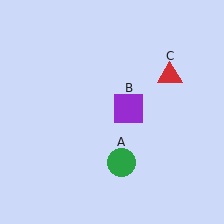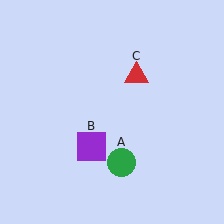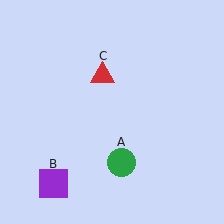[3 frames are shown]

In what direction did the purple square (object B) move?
The purple square (object B) moved down and to the left.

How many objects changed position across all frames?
2 objects changed position: purple square (object B), red triangle (object C).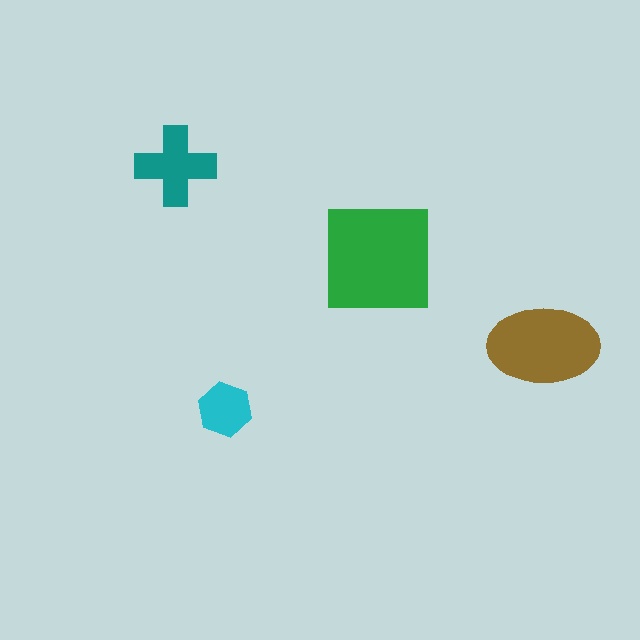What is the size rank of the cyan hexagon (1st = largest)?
4th.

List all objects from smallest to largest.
The cyan hexagon, the teal cross, the brown ellipse, the green square.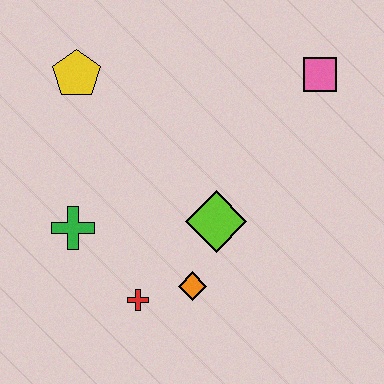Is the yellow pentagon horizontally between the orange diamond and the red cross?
No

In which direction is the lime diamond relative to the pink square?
The lime diamond is below the pink square.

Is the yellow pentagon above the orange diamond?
Yes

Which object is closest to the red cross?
The orange diamond is closest to the red cross.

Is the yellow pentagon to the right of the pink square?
No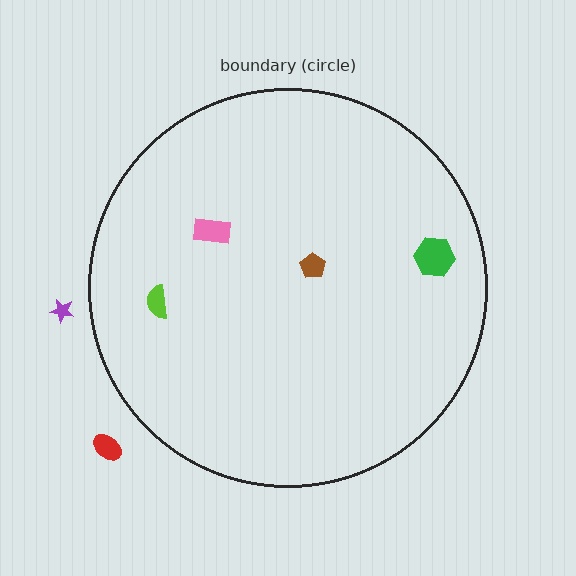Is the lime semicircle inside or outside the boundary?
Inside.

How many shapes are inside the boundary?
4 inside, 2 outside.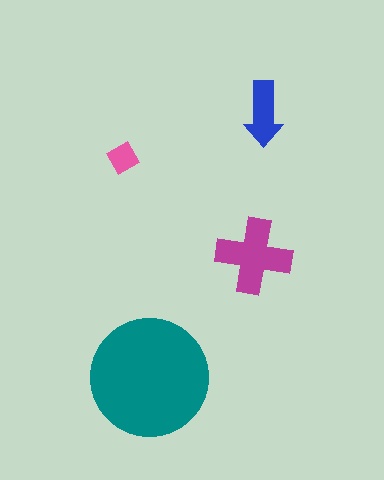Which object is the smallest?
The pink diamond.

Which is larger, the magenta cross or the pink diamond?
The magenta cross.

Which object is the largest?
The teal circle.